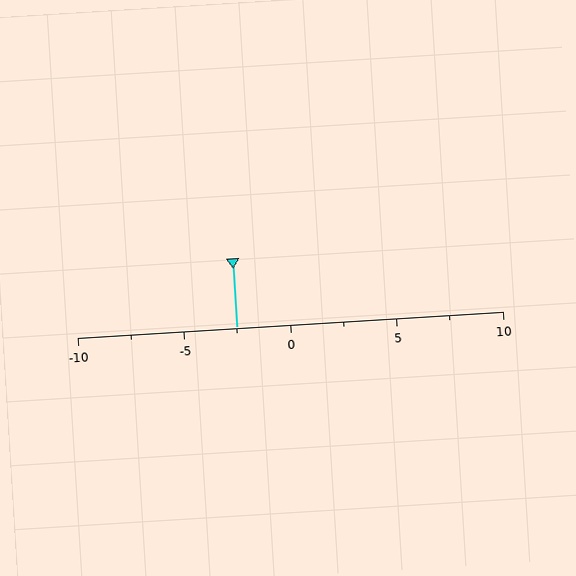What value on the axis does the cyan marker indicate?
The marker indicates approximately -2.5.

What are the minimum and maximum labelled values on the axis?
The axis runs from -10 to 10.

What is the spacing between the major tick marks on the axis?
The major ticks are spaced 5 apart.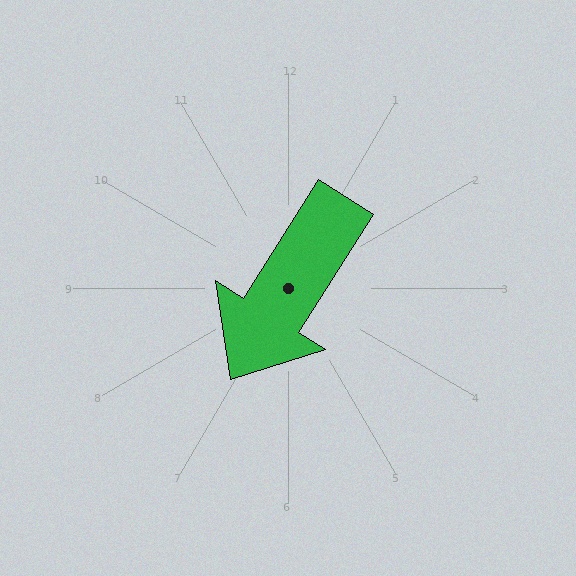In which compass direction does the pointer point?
Southwest.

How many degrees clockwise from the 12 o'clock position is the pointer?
Approximately 212 degrees.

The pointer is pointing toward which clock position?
Roughly 7 o'clock.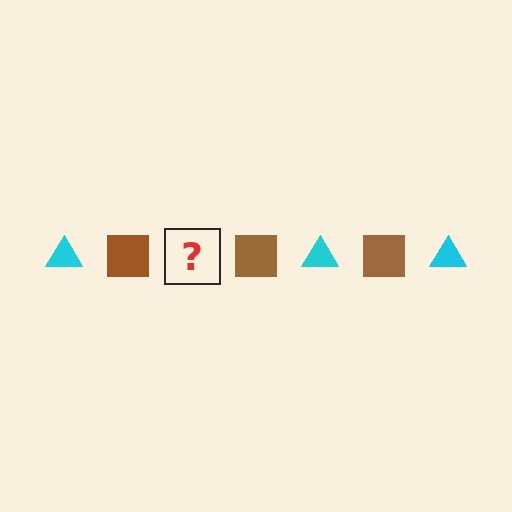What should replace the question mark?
The question mark should be replaced with a cyan triangle.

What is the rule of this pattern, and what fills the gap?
The rule is that the pattern alternates between cyan triangle and brown square. The gap should be filled with a cyan triangle.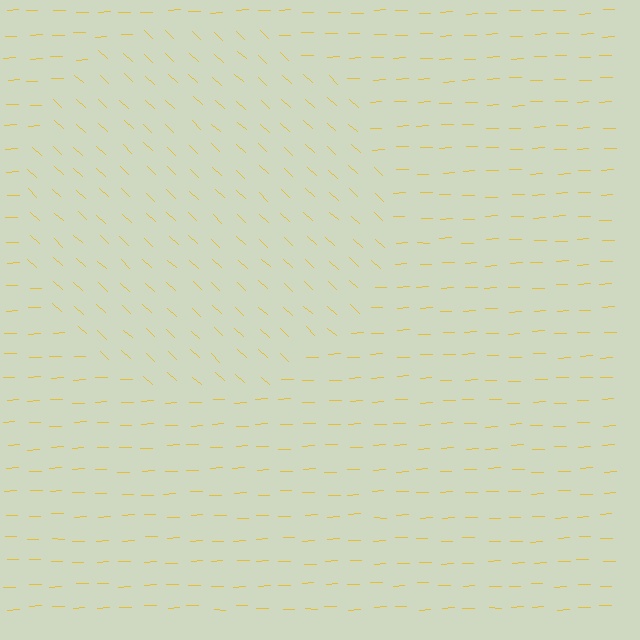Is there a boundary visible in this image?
Yes, there is a texture boundary formed by a change in line orientation.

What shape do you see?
I see a circle.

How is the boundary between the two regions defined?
The boundary is defined purely by a change in line orientation (approximately 45 degrees difference). All lines are the same color and thickness.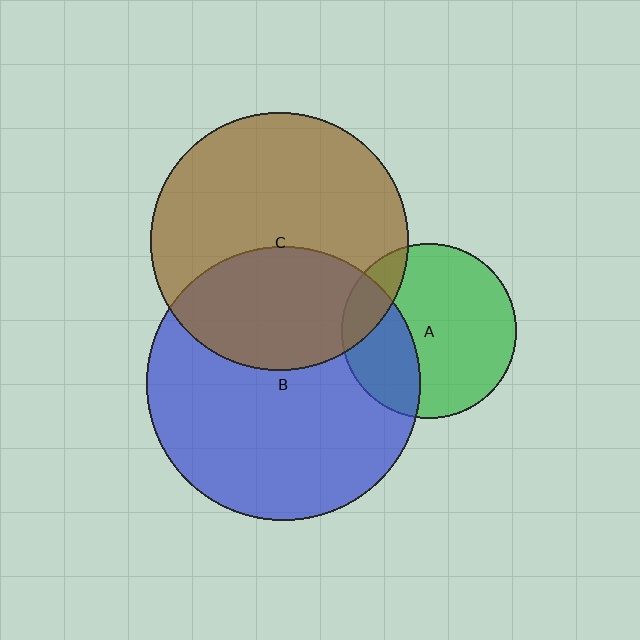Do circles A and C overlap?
Yes.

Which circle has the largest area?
Circle B (blue).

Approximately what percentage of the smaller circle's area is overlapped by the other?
Approximately 15%.